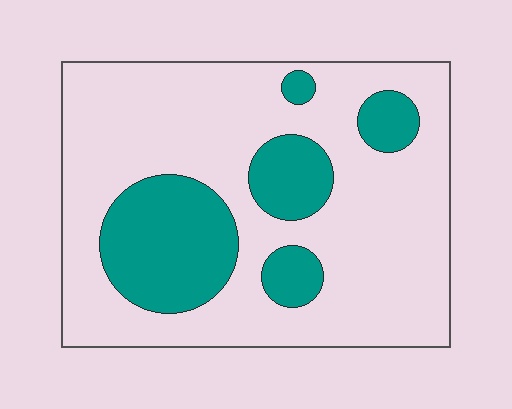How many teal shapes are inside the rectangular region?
5.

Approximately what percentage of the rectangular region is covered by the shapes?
Approximately 25%.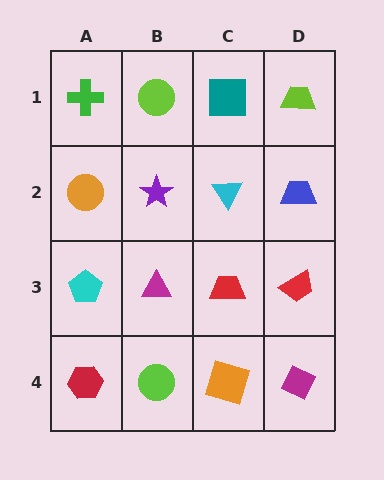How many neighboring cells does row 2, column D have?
3.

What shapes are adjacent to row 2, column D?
A lime trapezoid (row 1, column D), a red trapezoid (row 3, column D), a cyan triangle (row 2, column C).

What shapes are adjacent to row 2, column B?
A lime circle (row 1, column B), a magenta triangle (row 3, column B), an orange circle (row 2, column A), a cyan triangle (row 2, column C).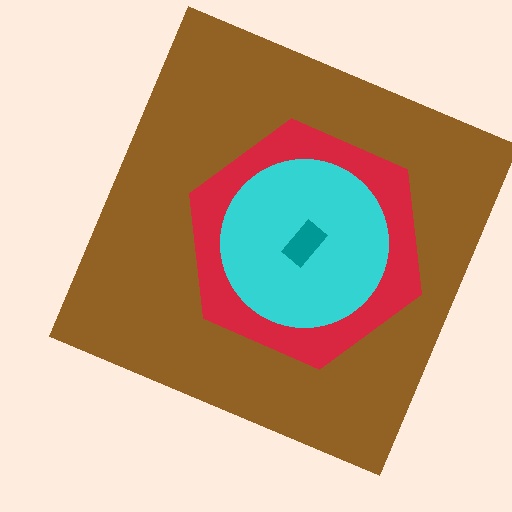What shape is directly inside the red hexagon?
The cyan circle.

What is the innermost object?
The teal rectangle.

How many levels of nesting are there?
4.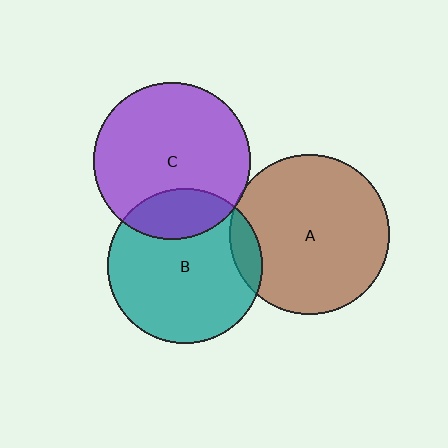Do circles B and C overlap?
Yes.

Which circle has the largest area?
Circle A (brown).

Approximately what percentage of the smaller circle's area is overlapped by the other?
Approximately 20%.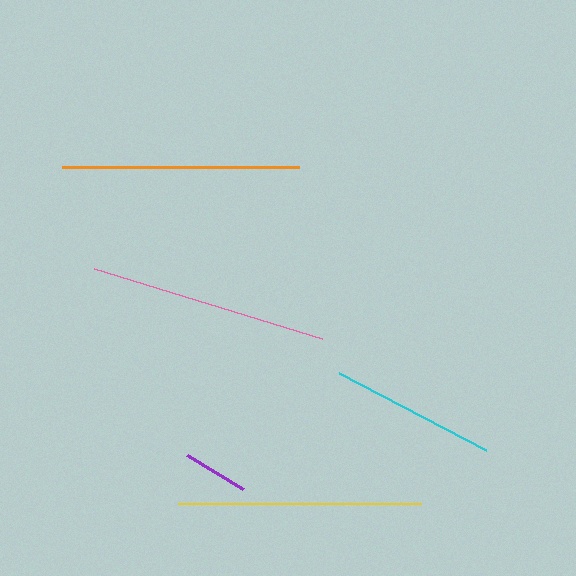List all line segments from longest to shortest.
From longest to shortest: yellow, pink, orange, cyan, purple.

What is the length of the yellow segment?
The yellow segment is approximately 242 pixels long.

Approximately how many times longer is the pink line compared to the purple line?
The pink line is approximately 3.7 times the length of the purple line.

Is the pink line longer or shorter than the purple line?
The pink line is longer than the purple line.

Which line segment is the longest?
The yellow line is the longest at approximately 242 pixels.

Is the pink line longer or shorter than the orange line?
The pink line is longer than the orange line.